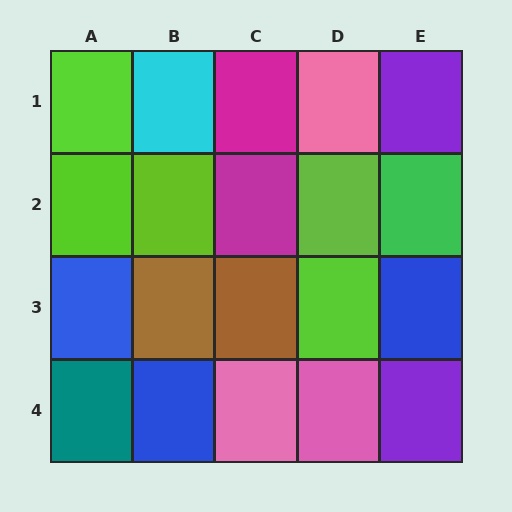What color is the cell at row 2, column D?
Lime.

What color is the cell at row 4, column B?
Blue.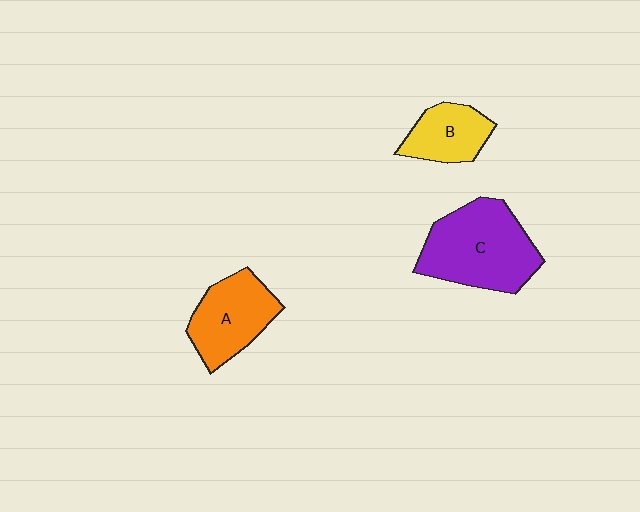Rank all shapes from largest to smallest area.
From largest to smallest: C (purple), A (orange), B (yellow).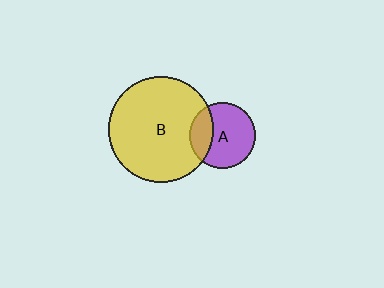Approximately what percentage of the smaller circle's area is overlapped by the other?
Approximately 25%.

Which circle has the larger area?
Circle B (yellow).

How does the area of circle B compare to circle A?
Approximately 2.5 times.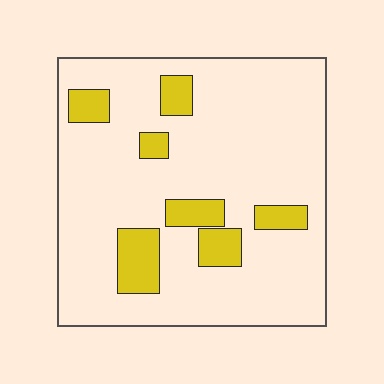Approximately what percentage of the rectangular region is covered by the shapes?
Approximately 15%.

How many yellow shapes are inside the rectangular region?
7.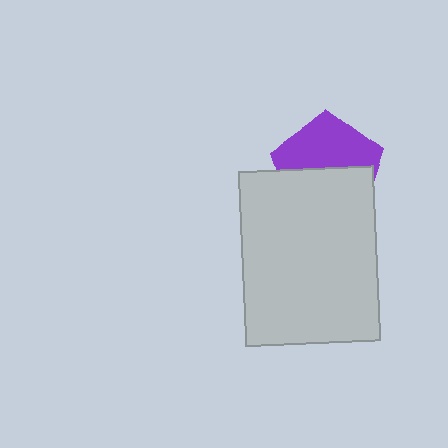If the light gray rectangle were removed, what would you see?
You would see the complete purple pentagon.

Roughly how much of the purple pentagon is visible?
About half of it is visible (roughly 49%).